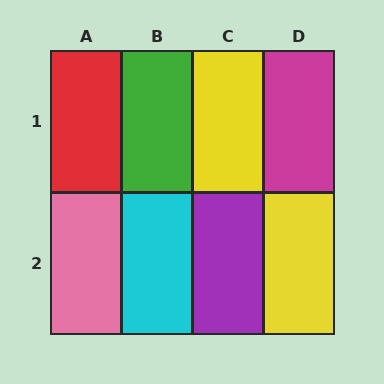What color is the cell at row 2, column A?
Pink.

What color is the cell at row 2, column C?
Purple.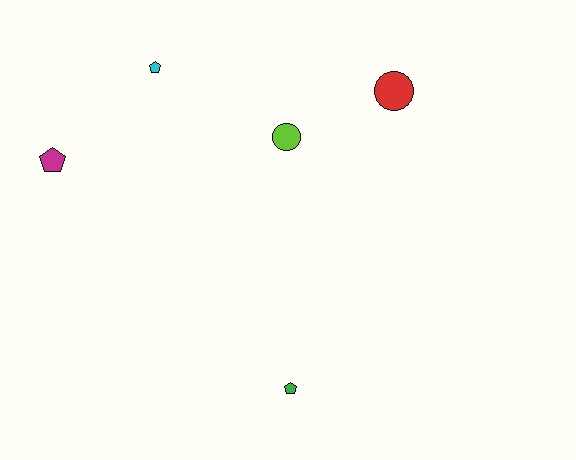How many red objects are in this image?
There is 1 red object.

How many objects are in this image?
There are 5 objects.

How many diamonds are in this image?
There are no diamonds.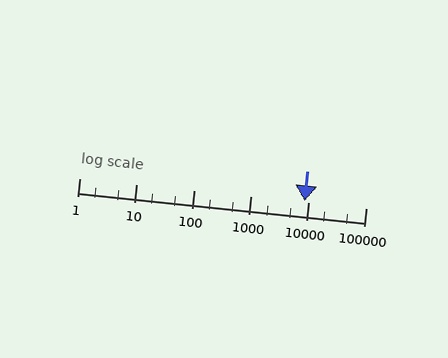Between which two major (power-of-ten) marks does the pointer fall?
The pointer is between 1000 and 10000.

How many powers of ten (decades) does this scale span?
The scale spans 5 decades, from 1 to 100000.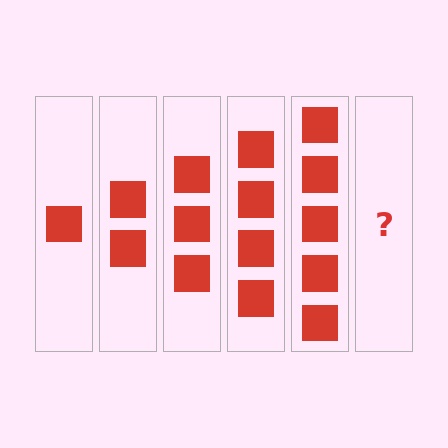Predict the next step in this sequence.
The next step is 6 squares.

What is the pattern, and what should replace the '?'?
The pattern is that each step adds one more square. The '?' should be 6 squares.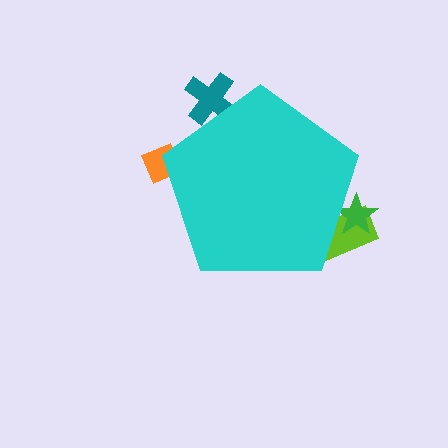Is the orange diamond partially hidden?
Yes, the orange diamond is partially hidden behind the cyan pentagon.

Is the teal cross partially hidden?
Yes, the teal cross is partially hidden behind the cyan pentagon.